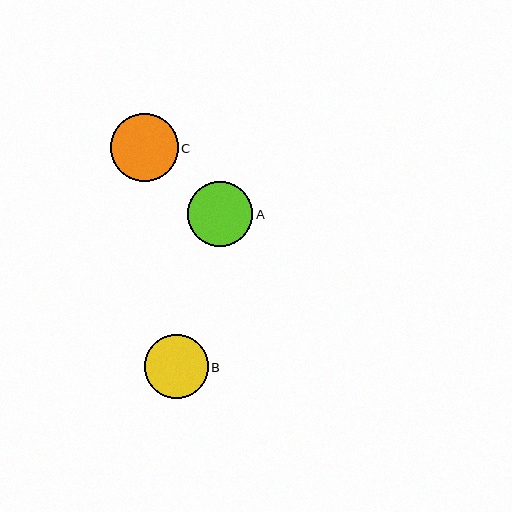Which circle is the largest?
Circle C is the largest with a size of approximately 68 pixels.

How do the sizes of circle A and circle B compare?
Circle A and circle B are approximately the same size.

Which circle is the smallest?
Circle B is the smallest with a size of approximately 64 pixels.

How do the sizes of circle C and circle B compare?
Circle C and circle B are approximately the same size.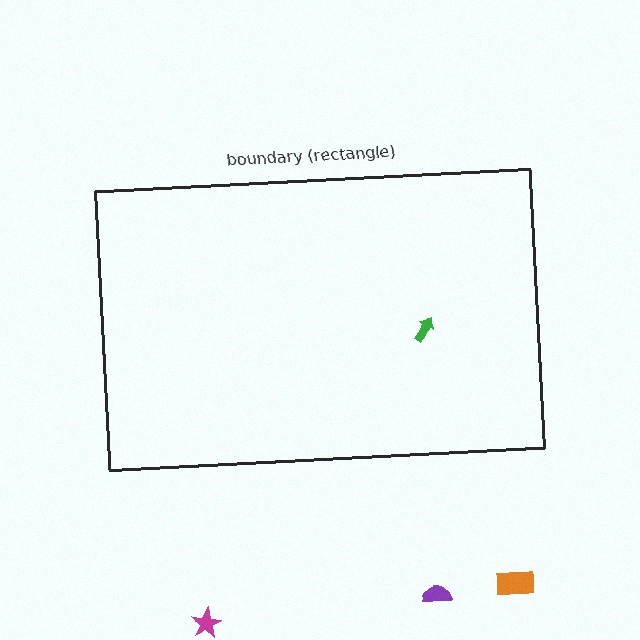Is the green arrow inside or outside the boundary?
Inside.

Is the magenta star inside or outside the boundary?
Outside.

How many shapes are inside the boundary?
1 inside, 3 outside.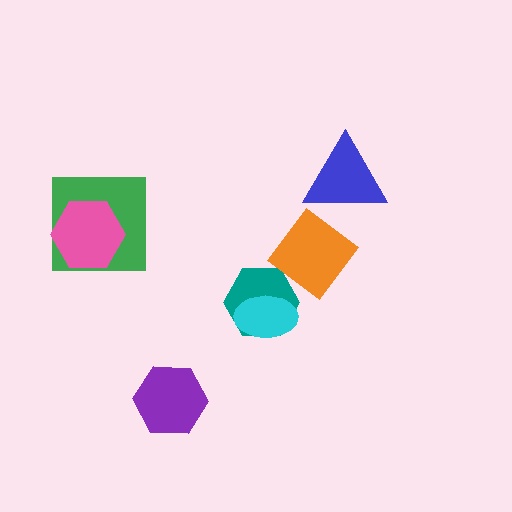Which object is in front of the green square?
The pink hexagon is in front of the green square.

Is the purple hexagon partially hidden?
No, no other shape covers it.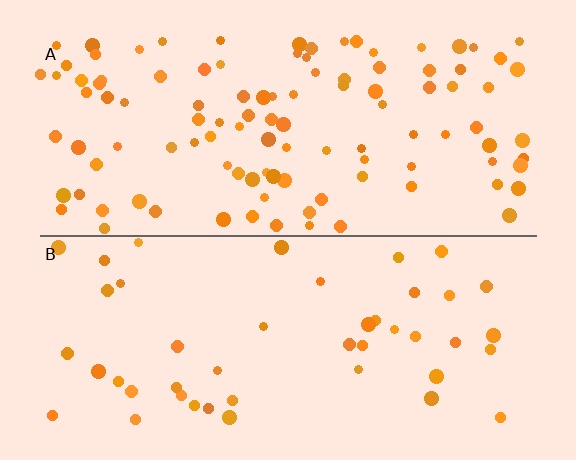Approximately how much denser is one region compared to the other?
Approximately 2.4× — region A over region B.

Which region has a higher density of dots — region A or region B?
A (the top).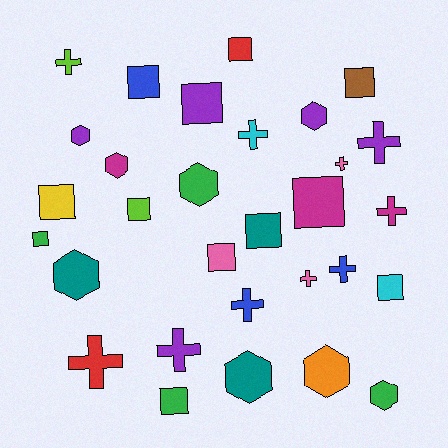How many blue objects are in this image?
There are 3 blue objects.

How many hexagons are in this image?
There are 8 hexagons.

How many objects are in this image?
There are 30 objects.